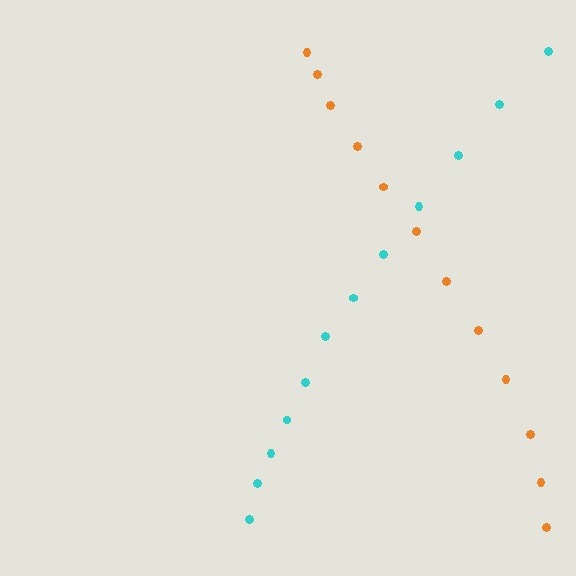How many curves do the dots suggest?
There are 2 distinct paths.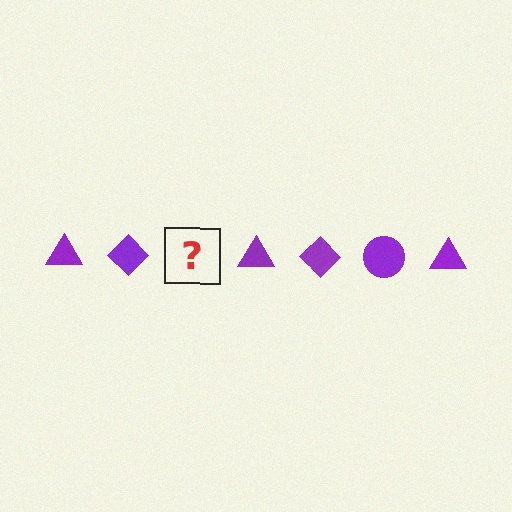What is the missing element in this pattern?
The missing element is a purple circle.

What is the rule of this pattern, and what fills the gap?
The rule is that the pattern cycles through triangle, diamond, circle shapes in purple. The gap should be filled with a purple circle.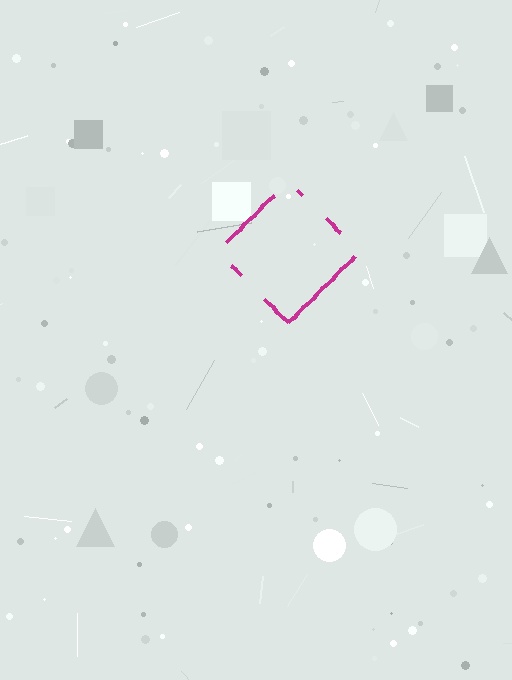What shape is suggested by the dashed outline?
The dashed outline suggests a diamond.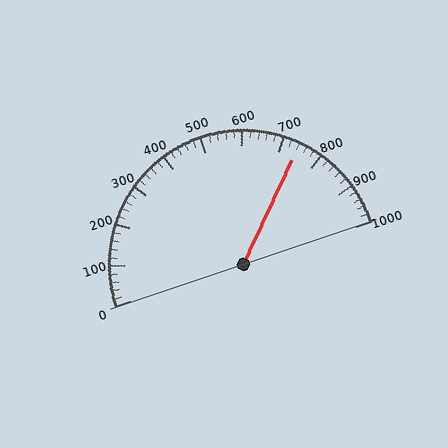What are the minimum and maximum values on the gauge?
The gauge ranges from 0 to 1000.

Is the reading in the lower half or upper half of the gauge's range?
The reading is in the upper half of the range (0 to 1000).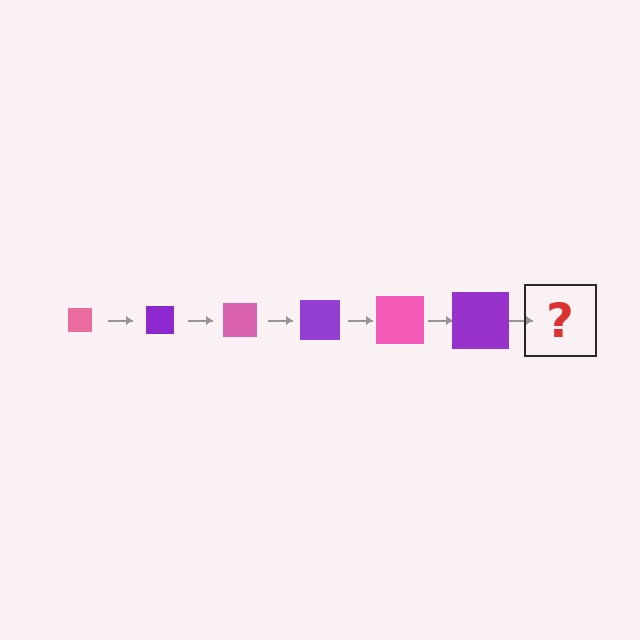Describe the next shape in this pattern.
It should be a pink square, larger than the previous one.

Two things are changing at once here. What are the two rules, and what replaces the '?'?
The two rules are that the square grows larger each step and the color cycles through pink and purple. The '?' should be a pink square, larger than the previous one.